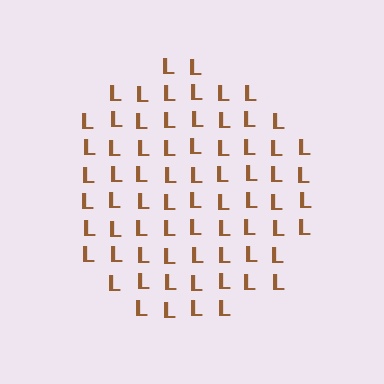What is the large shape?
The large shape is a circle.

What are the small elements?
The small elements are letter L's.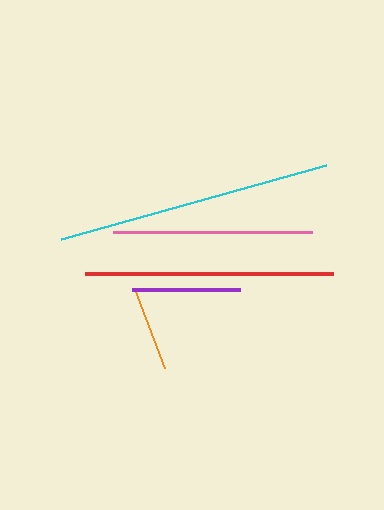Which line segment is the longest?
The cyan line is the longest at approximately 275 pixels.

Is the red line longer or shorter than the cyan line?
The cyan line is longer than the red line.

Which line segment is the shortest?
The orange line is the shortest at approximately 84 pixels.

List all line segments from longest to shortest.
From longest to shortest: cyan, red, pink, purple, orange.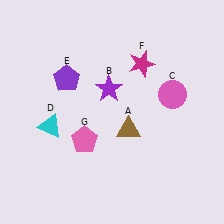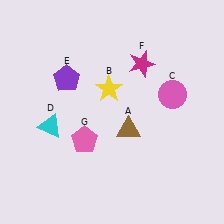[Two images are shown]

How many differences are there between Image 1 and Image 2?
There is 1 difference between the two images.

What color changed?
The star (B) changed from purple in Image 1 to yellow in Image 2.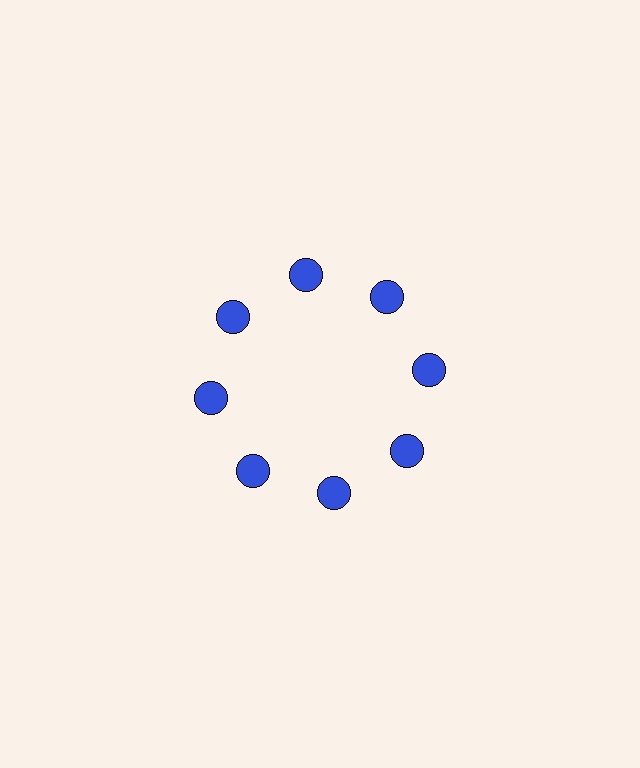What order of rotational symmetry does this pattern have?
This pattern has 8-fold rotational symmetry.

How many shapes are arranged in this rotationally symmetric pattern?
There are 8 shapes, arranged in 8 groups of 1.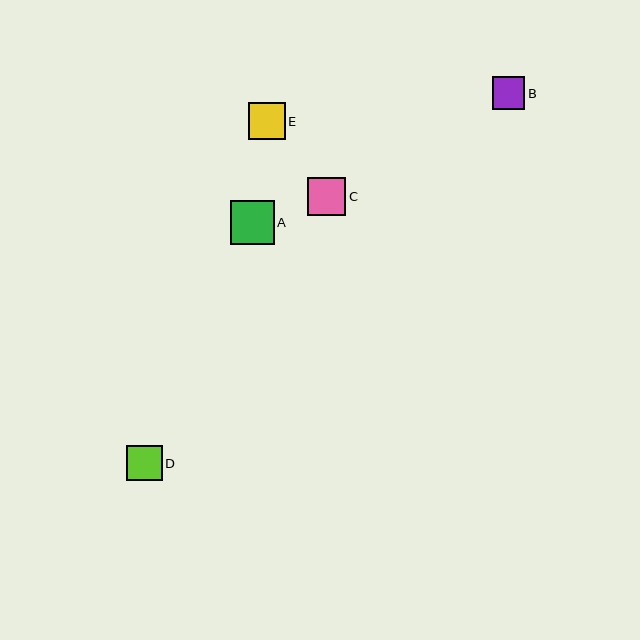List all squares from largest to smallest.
From largest to smallest: A, C, E, D, B.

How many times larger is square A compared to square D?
Square A is approximately 1.2 times the size of square D.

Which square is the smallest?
Square B is the smallest with a size of approximately 33 pixels.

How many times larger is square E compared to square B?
Square E is approximately 1.1 times the size of square B.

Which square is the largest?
Square A is the largest with a size of approximately 44 pixels.